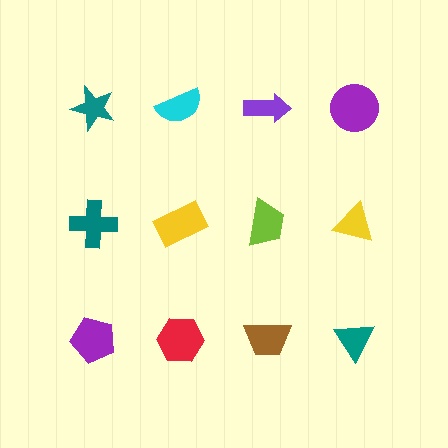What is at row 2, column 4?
A yellow triangle.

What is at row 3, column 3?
A brown trapezoid.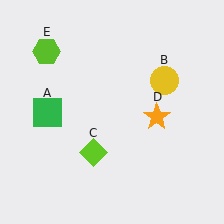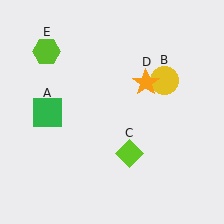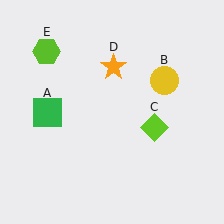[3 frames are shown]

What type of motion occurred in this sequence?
The lime diamond (object C), orange star (object D) rotated counterclockwise around the center of the scene.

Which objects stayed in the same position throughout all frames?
Green square (object A) and yellow circle (object B) and lime hexagon (object E) remained stationary.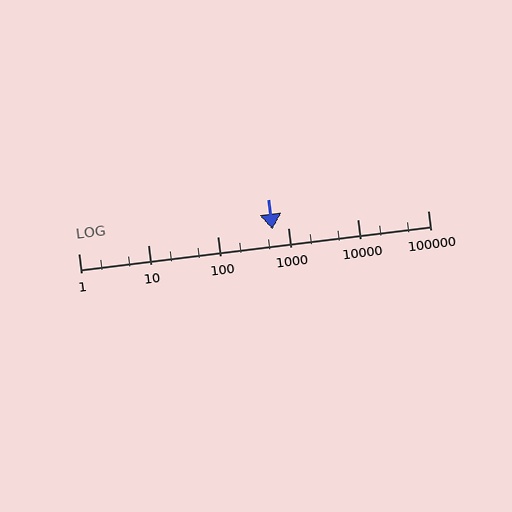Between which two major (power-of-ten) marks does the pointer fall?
The pointer is between 100 and 1000.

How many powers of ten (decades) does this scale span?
The scale spans 5 decades, from 1 to 100000.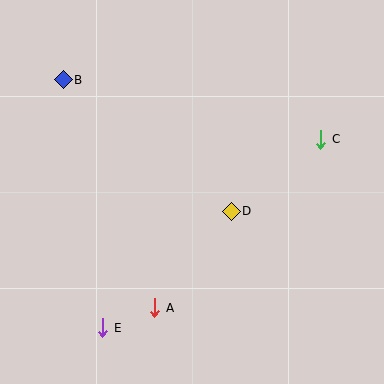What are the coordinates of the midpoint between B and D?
The midpoint between B and D is at (147, 145).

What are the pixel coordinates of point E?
Point E is at (103, 328).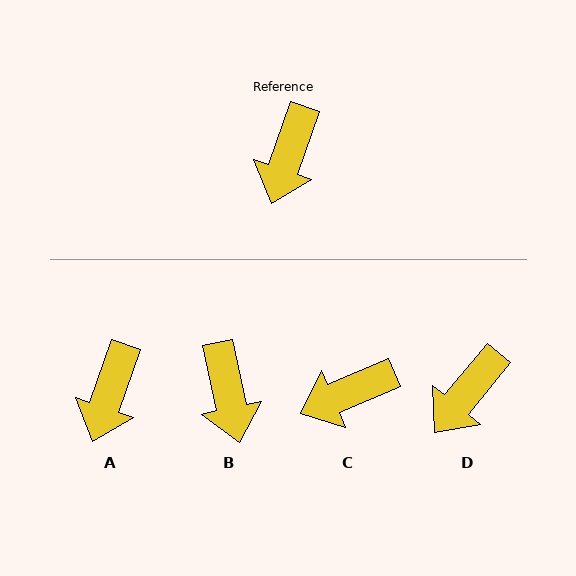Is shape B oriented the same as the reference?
No, it is off by about 31 degrees.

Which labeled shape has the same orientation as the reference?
A.